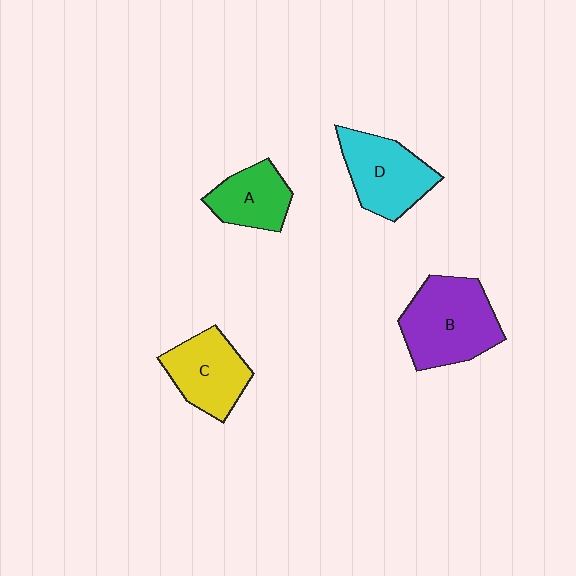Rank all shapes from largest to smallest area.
From largest to smallest: B (purple), D (cyan), C (yellow), A (green).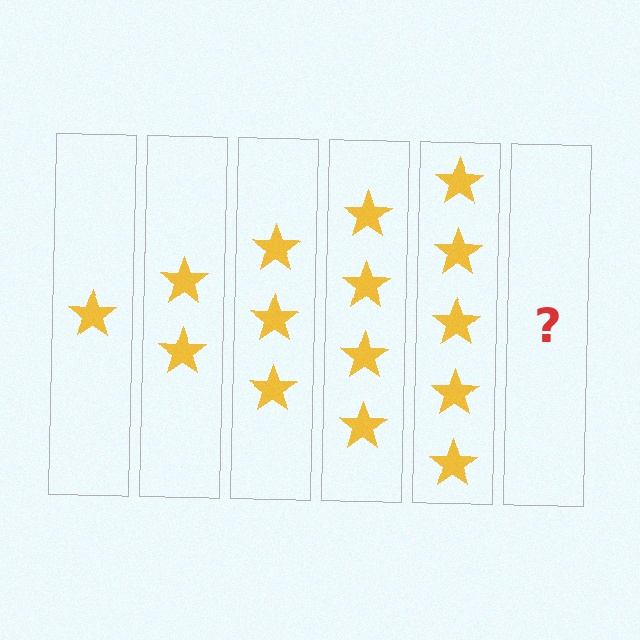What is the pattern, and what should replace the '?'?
The pattern is that each step adds one more star. The '?' should be 6 stars.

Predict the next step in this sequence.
The next step is 6 stars.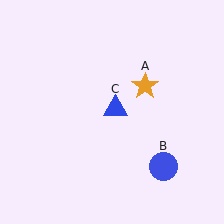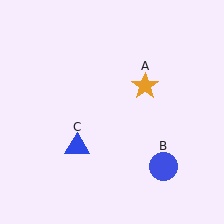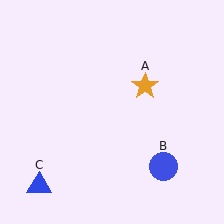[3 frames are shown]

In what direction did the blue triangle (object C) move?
The blue triangle (object C) moved down and to the left.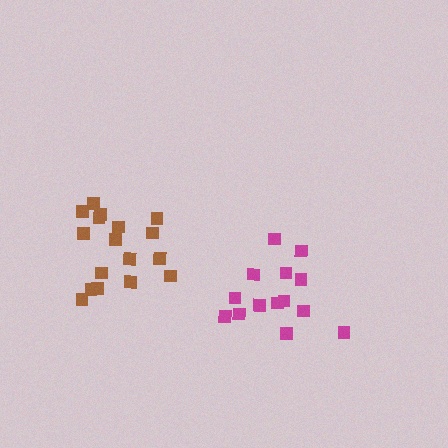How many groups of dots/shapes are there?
There are 2 groups.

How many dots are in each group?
Group 1: 17 dots, Group 2: 14 dots (31 total).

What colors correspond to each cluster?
The clusters are colored: brown, magenta.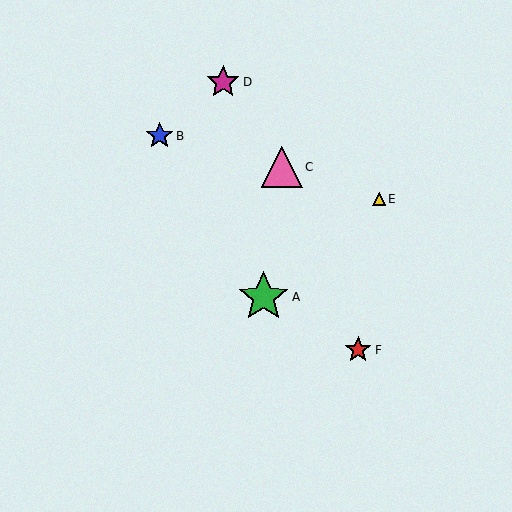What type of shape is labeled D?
Shape D is a magenta star.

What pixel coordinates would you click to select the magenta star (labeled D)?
Click at (223, 82) to select the magenta star D.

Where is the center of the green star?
The center of the green star is at (263, 297).